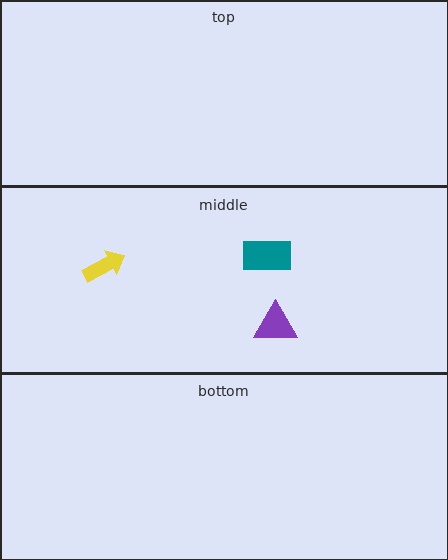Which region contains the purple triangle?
The middle region.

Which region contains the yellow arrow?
The middle region.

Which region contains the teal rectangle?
The middle region.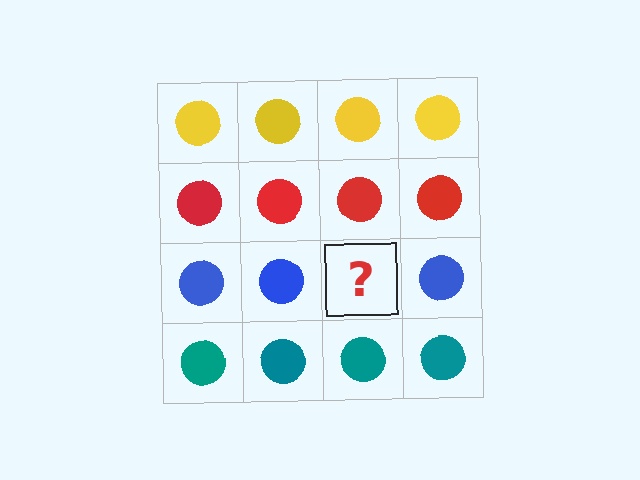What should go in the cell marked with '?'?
The missing cell should contain a blue circle.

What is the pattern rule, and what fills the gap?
The rule is that each row has a consistent color. The gap should be filled with a blue circle.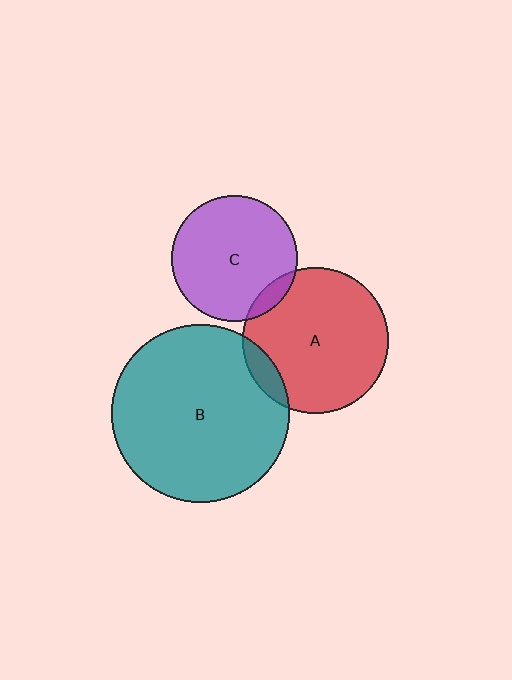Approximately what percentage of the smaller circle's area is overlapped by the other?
Approximately 10%.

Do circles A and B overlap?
Yes.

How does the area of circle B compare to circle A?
Approximately 1.5 times.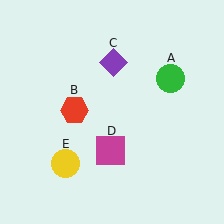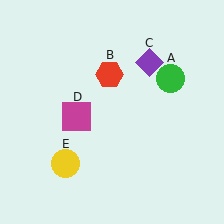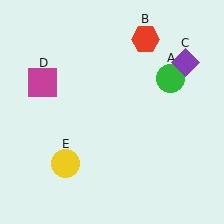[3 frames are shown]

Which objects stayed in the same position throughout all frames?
Green circle (object A) and yellow circle (object E) remained stationary.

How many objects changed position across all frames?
3 objects changed position: red hexagon (object B), purple diamond (object C), magenta square (object D).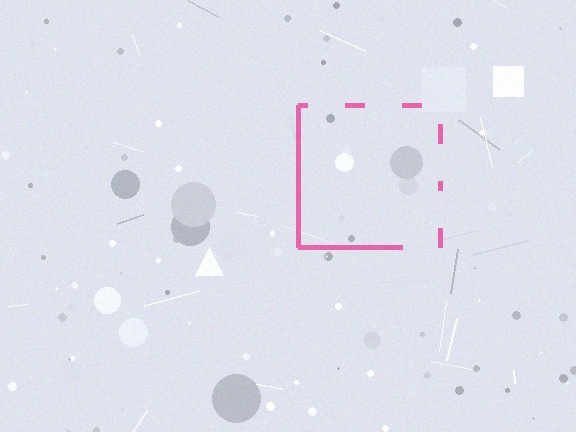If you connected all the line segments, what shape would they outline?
They would outline a square.